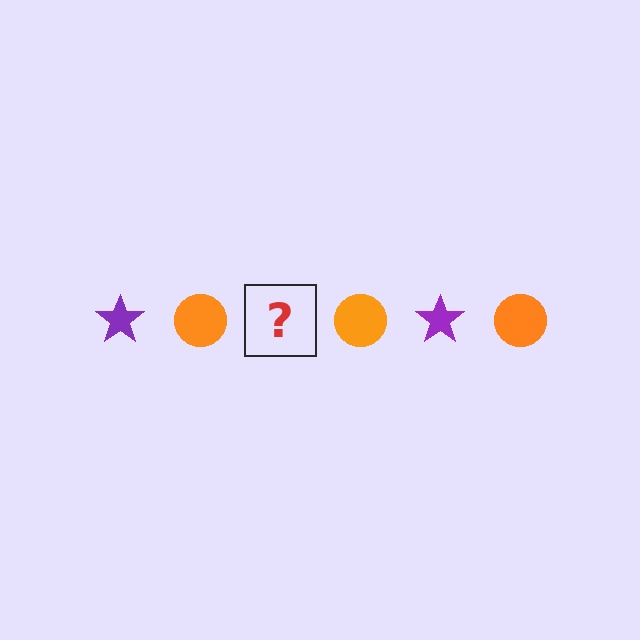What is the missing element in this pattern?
The missing element is a purple star.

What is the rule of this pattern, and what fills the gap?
The rule is that the pattern alternates between purple star and orange circle. The gap should be filled with a purple star.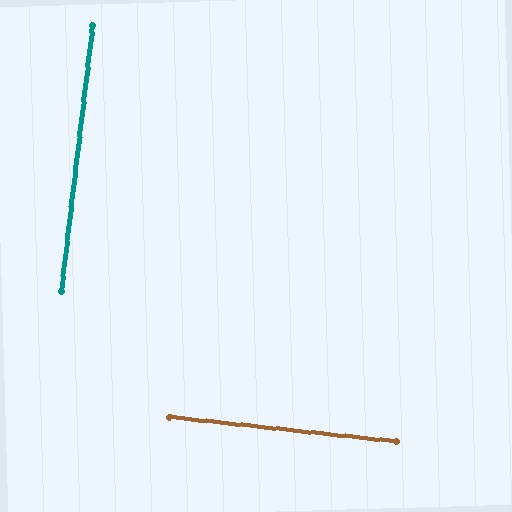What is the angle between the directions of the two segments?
Approximately 90 degrees.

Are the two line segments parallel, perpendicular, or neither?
Perpendicular — they meet at approximately 90°.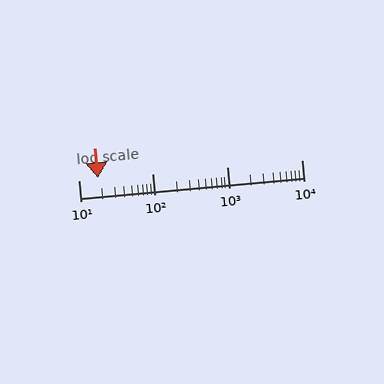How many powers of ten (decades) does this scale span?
The scale spans 3 decades, from 10 to 10000.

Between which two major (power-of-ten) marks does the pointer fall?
The pointer is between 10 and 100.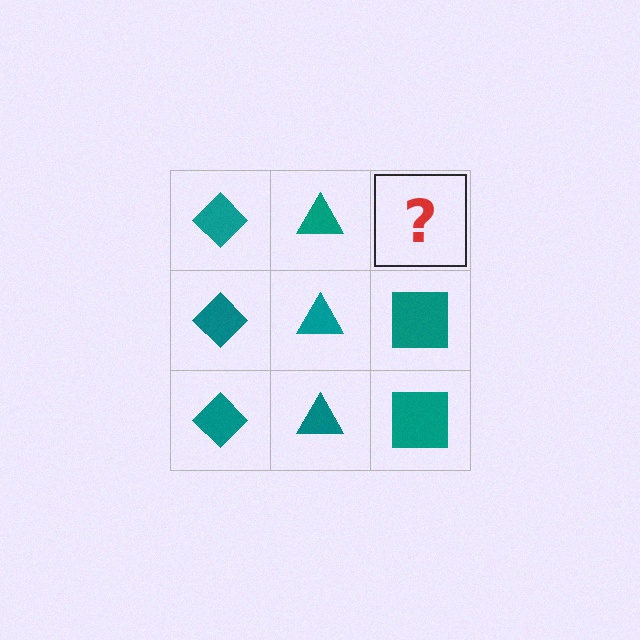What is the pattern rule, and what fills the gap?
The rule is that each column has a consistent shape. The gap should be filled with a teal square.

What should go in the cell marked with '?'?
The missing cell should contain a teal square.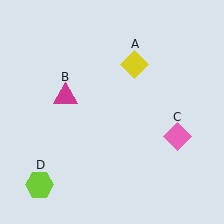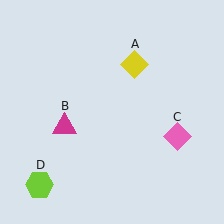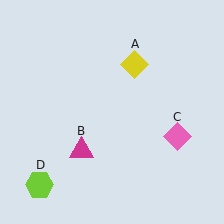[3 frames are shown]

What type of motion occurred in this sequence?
The magenta triangle (object B) rotated counterclockwise around the center of the scene.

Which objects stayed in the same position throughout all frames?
Yellow diamond (object A) and pink diamond (object C) and lime hexagon (object D) remained stationary.